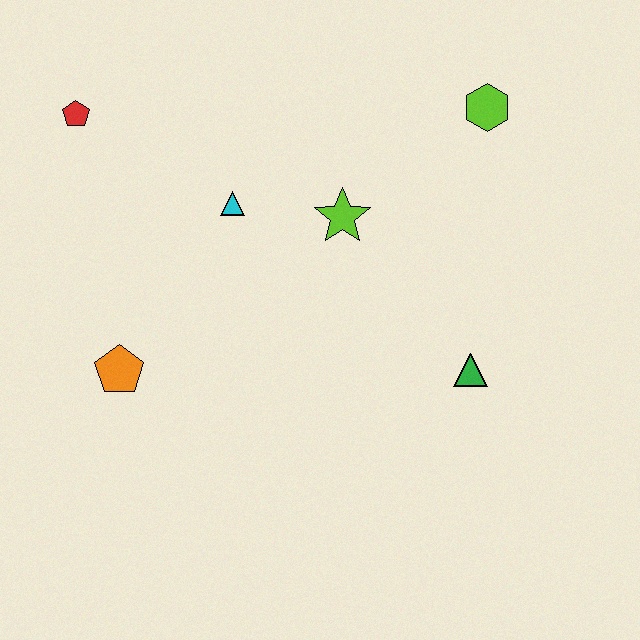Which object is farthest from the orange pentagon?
The lime hexagon is farthest from the orange pentagon.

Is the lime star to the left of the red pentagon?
No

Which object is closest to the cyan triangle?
The lime star is closest to the cyan triangle.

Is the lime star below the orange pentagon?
No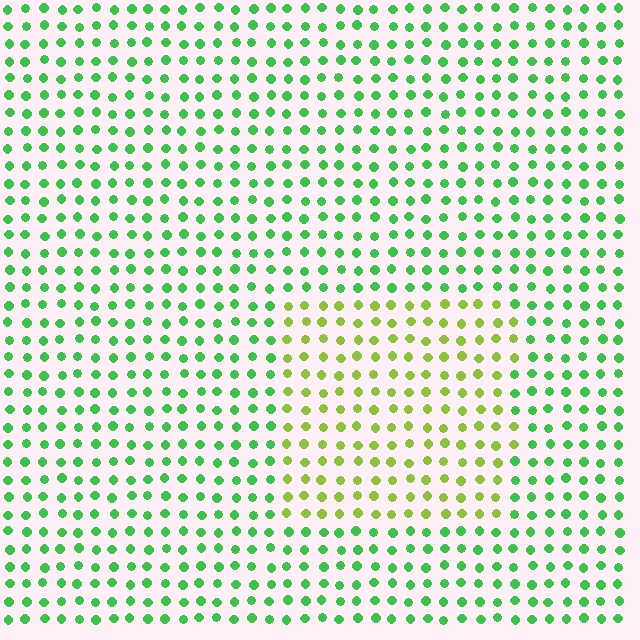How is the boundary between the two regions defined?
The boundary is defined purely by a slight shift in hue (about 43 degrees). Spacing, size, and orientation are identical on both sides.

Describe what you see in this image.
The image is filled with small green elements in a uniform arrangement. A rectangle-shaped region is visible where the elements are tinted to a slightly different hue, forming a subtle color boundary.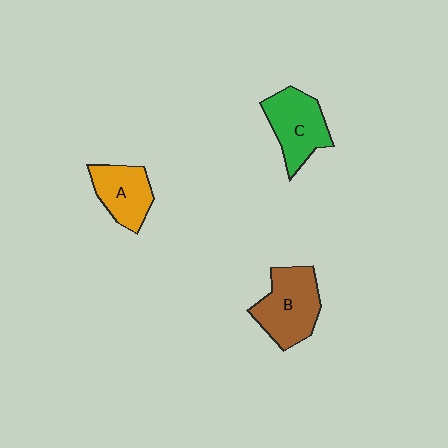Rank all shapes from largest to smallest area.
From largest to smallest: B (brown), C (green), A (orange).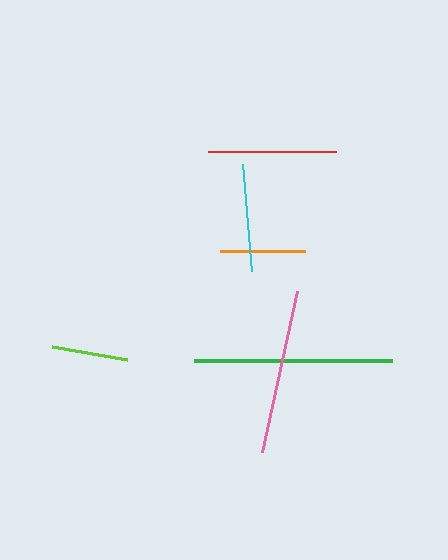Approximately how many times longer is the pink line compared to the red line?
The pink line is approximately 1.3 times the length of the red line.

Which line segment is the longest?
The green line is the longest at approximately 198 pixels.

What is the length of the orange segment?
The orange segment is approximately 85 pixels long.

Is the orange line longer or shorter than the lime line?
The orange line is longer than the lime line.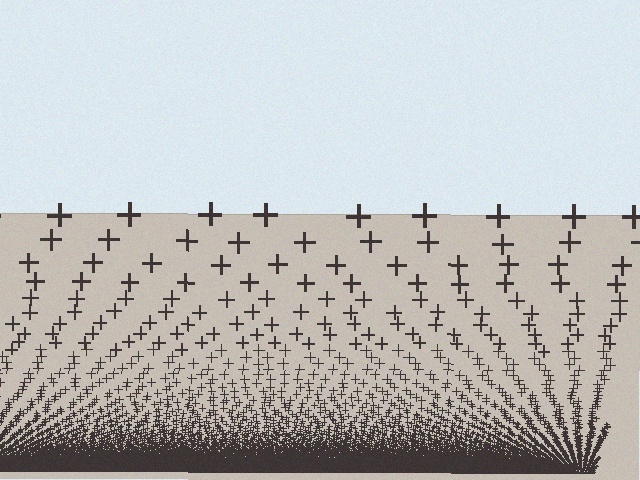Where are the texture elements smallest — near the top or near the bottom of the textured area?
Near the bottom.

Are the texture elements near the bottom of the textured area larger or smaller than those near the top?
Smaller. The gradient is inverted — elements near the bottom are smaller and denser.